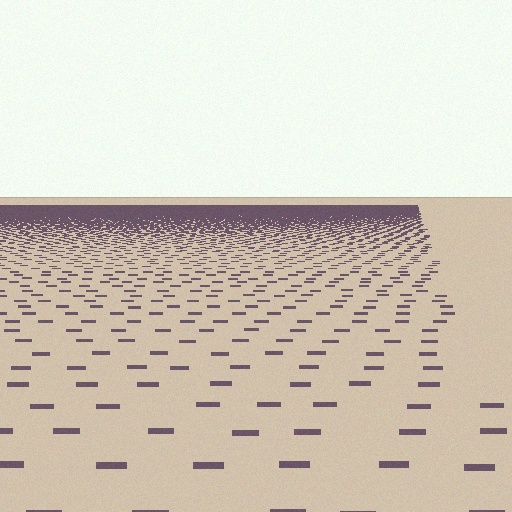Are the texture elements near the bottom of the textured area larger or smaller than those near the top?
Larger. Near the bottom, elements are closer to the viewer and appear at a bigger on-screen size.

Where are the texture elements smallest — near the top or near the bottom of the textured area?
Near the top.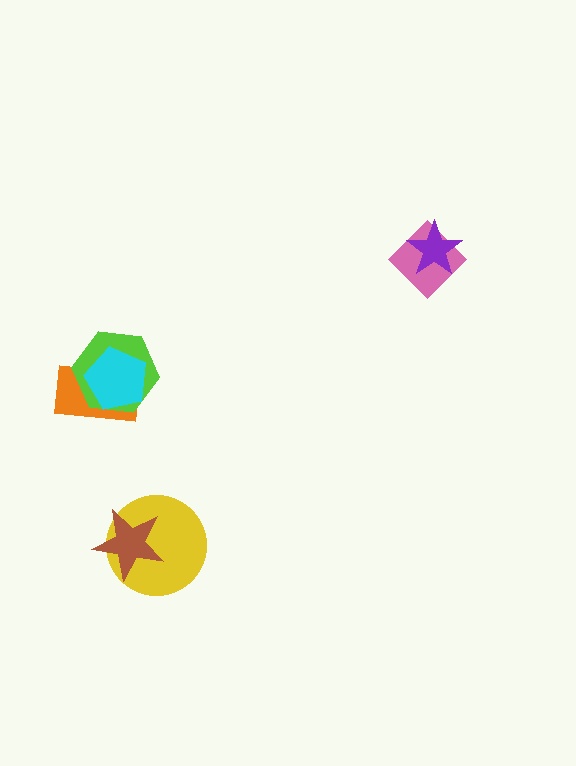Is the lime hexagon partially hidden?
Yes, it is partially covered by another shape.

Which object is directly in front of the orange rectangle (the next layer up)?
The lime hexagon is directly in front of the orange rectangle.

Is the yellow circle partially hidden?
Yes, it is partially covered by another shape.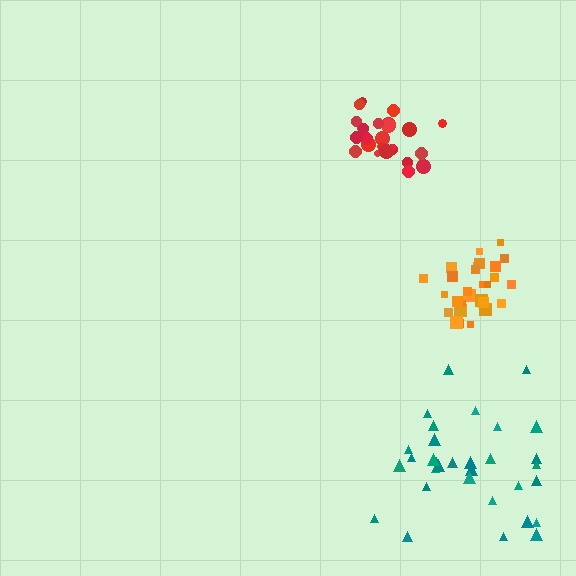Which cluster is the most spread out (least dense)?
Teal.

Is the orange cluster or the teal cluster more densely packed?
Orange.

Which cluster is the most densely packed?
Red.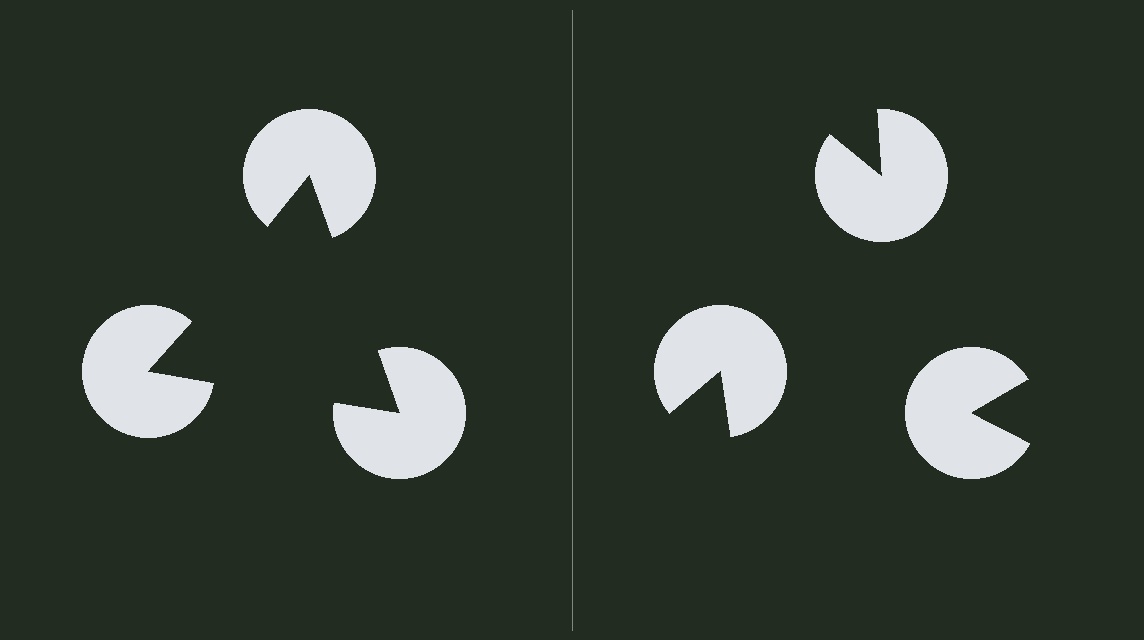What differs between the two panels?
The pac-man discs are positioned identically on both sides; only the wedge orientations differ. On the left they align to a triangle; on the right they are misaligned.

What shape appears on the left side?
An illusory triangle.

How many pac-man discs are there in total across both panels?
6 — 3 on each side.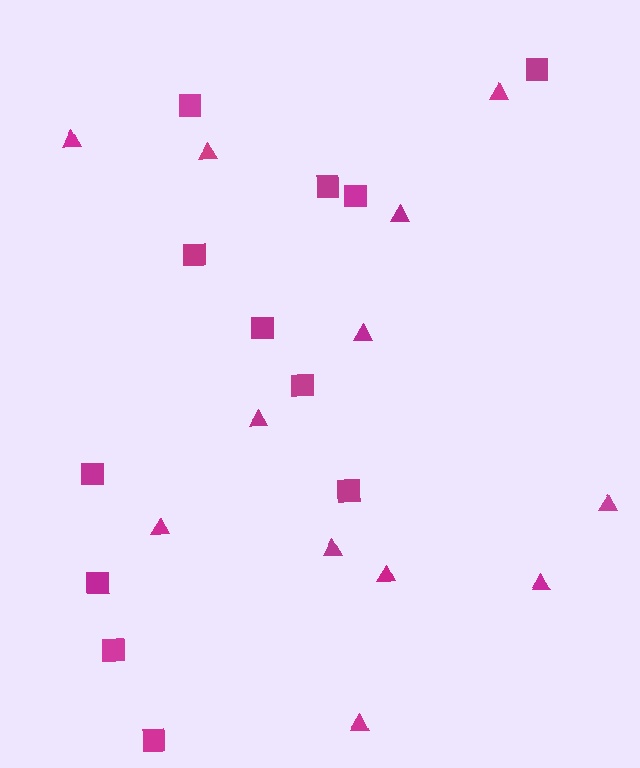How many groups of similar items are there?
There are 2 groups: one group of triangles (12) and one group of squares (12).